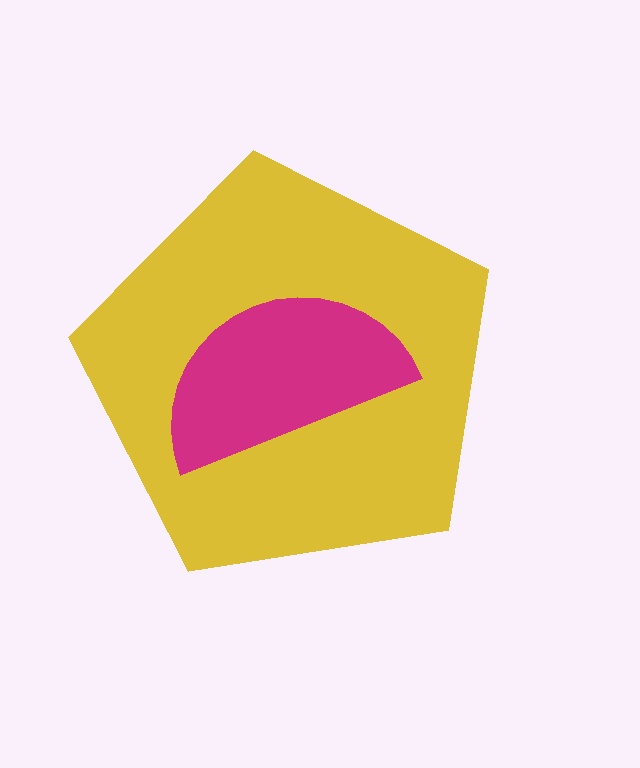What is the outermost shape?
The yellow pentagon.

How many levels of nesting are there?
2.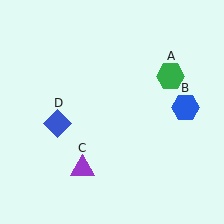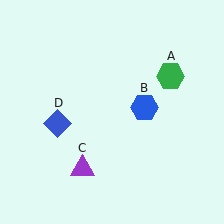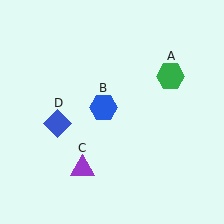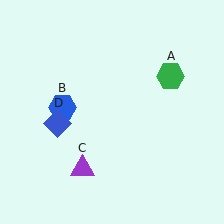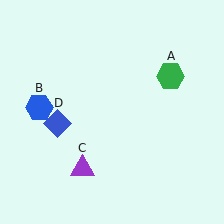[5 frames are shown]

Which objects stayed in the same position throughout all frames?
Green hexagon (object A) and purple triangle (object C) and blue diamond (object D) remained stationary.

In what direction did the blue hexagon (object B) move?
The blue hexagon (object B) moved left.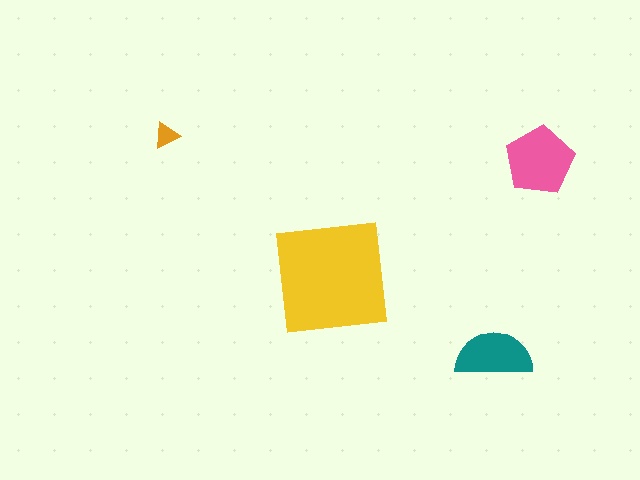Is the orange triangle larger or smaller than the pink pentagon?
Smaller.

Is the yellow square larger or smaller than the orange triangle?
Larger.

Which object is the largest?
The yellow square.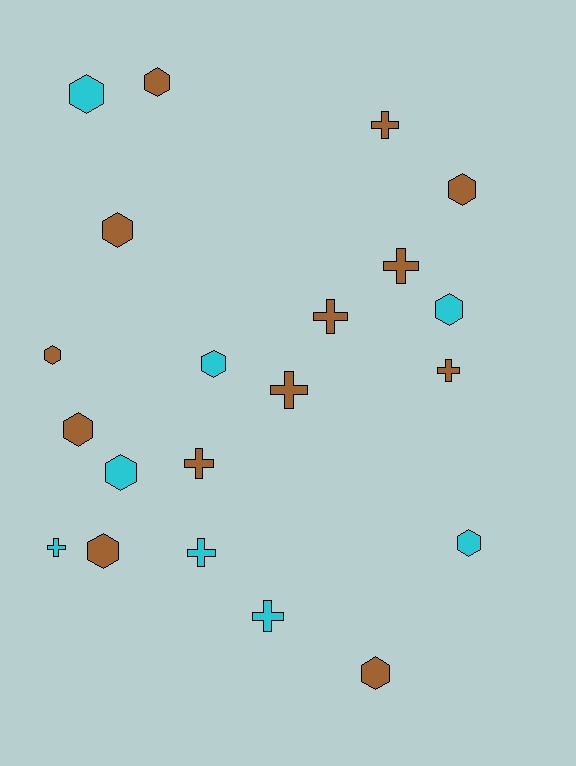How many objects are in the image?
There are 21 objects.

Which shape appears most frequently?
Hexagon, with 12 objects.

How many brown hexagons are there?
There are 7 brown hexagons.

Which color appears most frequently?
Brown, with 13 objects.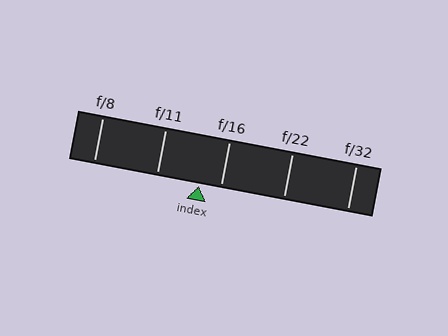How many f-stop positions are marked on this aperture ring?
There are 5 f-stop positions marked.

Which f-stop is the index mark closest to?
The index mark is closest to f/16.